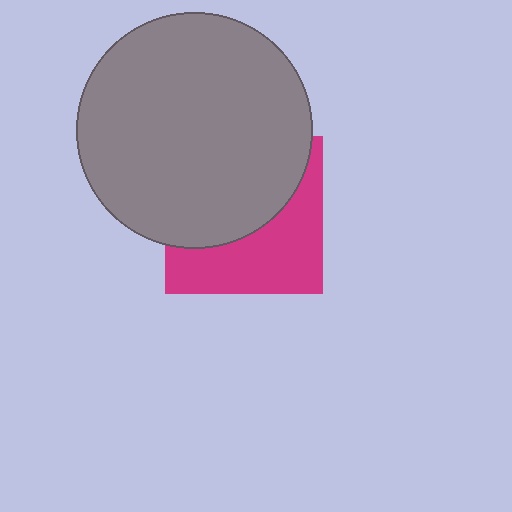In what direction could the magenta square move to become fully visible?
The magenta square could move down. That would shift it out from behind the gray circle entirely.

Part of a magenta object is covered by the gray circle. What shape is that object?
It is a square.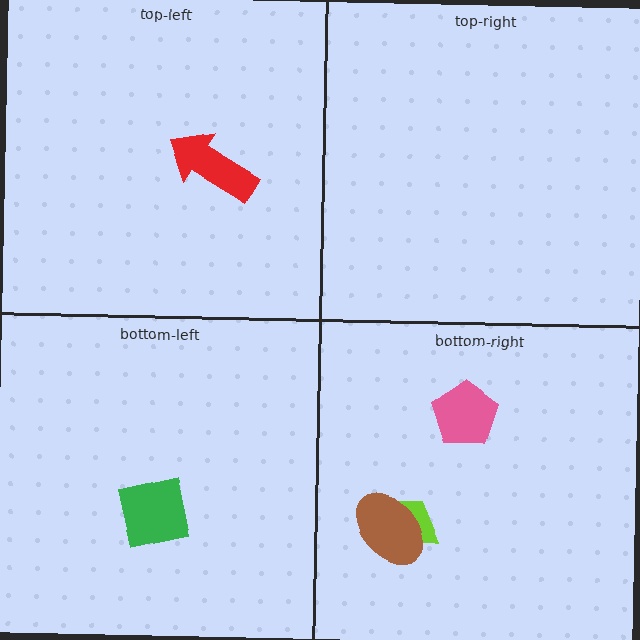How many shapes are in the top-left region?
1.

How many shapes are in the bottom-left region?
1.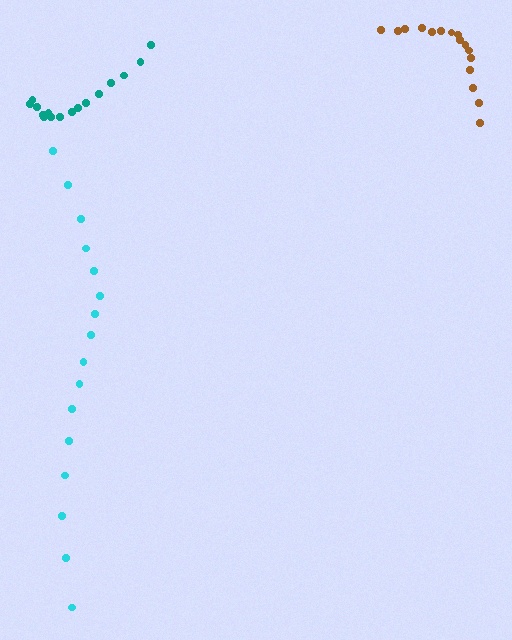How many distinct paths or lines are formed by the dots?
There are 3 distinct paths.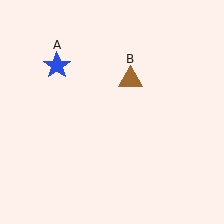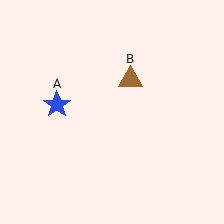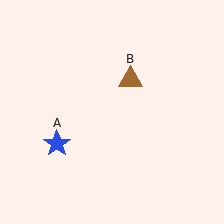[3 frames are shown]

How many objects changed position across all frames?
1 object changed position: blue star (object A).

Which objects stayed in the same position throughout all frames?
Brown triangle (object B) remained stationary.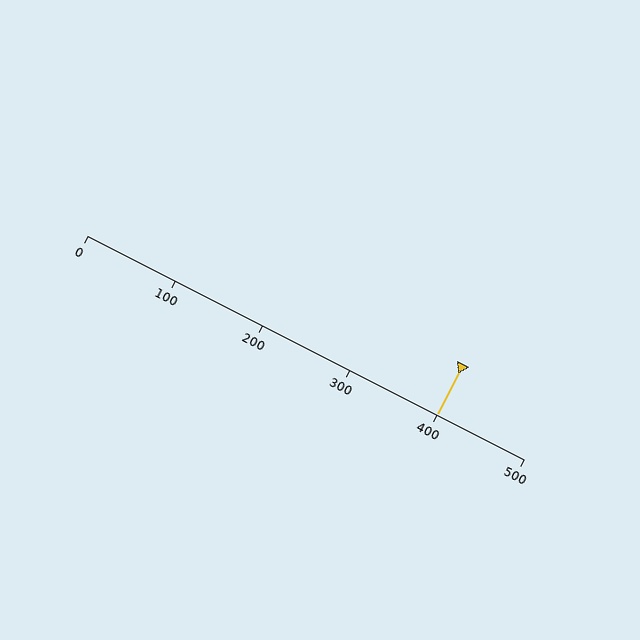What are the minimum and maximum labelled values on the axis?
The axis runs from 0 to 500.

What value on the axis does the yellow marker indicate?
The marker indicates approximately 400.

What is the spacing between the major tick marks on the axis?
The major ticks are spaced 100 apart.